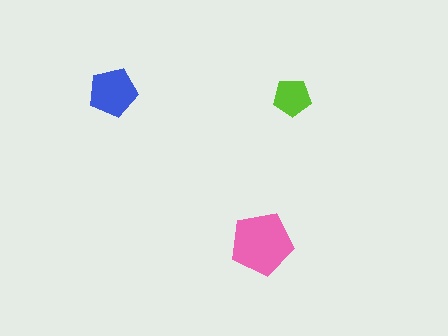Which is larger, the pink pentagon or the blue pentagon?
The pink one.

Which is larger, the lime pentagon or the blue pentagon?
The blue one.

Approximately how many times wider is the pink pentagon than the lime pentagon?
About 1.5 times wider.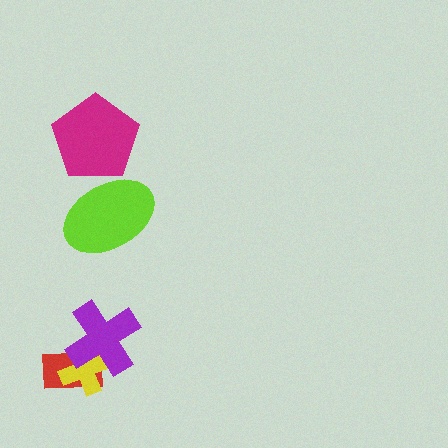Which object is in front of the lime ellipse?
The magenta pentagon is in front of the lime ellipse.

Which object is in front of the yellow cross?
The purple cross is in front of the yellow cross.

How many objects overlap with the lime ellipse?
1 object overlaps with the lime ellipse.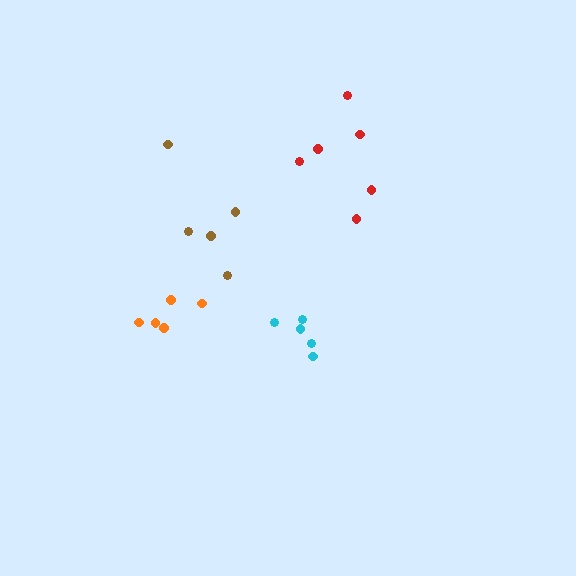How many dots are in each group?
Group 1: 6 dots, Group 2: 5 dots, Group 3: 5 dots, Group 4: 5 dots (21 total).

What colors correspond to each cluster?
The clusters are colored: red, orange, brown, cyan.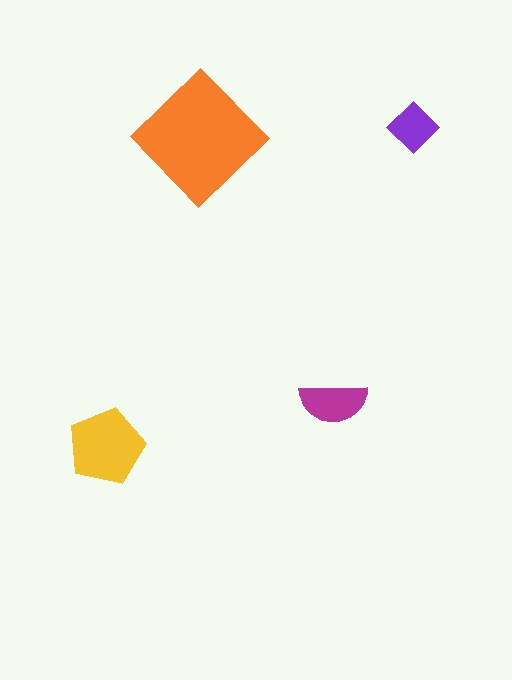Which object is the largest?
The orange diamond.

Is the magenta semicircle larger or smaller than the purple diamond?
Larger.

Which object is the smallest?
The purple diamond.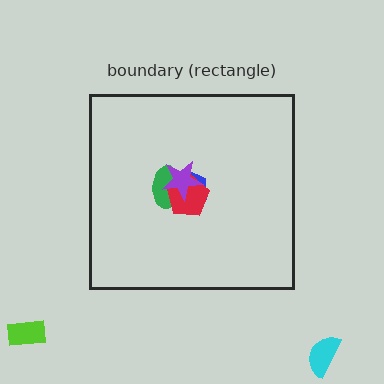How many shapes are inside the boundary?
4 inside, 2 outside.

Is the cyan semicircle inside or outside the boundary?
Outside.